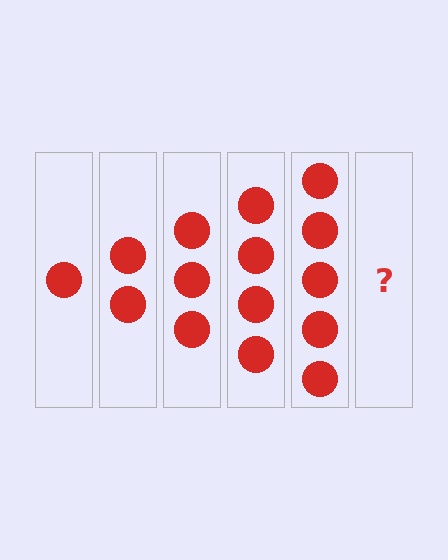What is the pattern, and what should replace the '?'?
The pattern is that each step adds one more circle. The '?' should be 6 circles.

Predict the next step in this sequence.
The next step is 6 circles.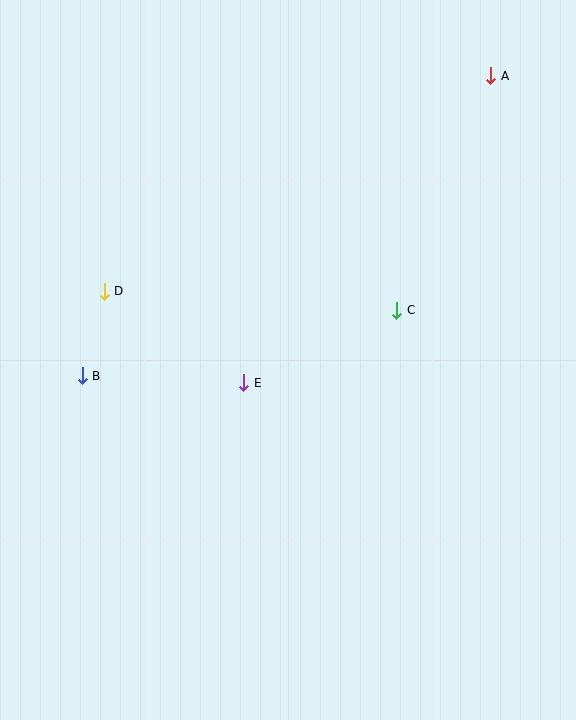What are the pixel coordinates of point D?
Point D is at (104, 291).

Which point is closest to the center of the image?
Point E at (244, 383) is closest to the center.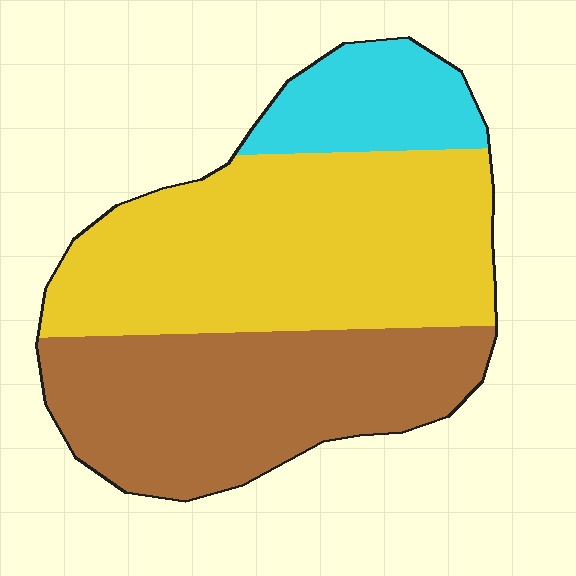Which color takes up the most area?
Yellow, at roughly 50%.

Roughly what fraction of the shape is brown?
Brown covers around 40% of the shape.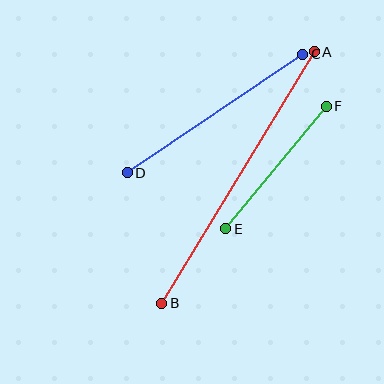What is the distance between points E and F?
The distance is approximately 159 pixels.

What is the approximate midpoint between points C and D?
The midpoint is at approximately (215, 114) pixels.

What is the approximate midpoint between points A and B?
The midpoint is at approximately (238, 177) pixels.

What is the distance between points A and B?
The distance is approximately 294 pixels.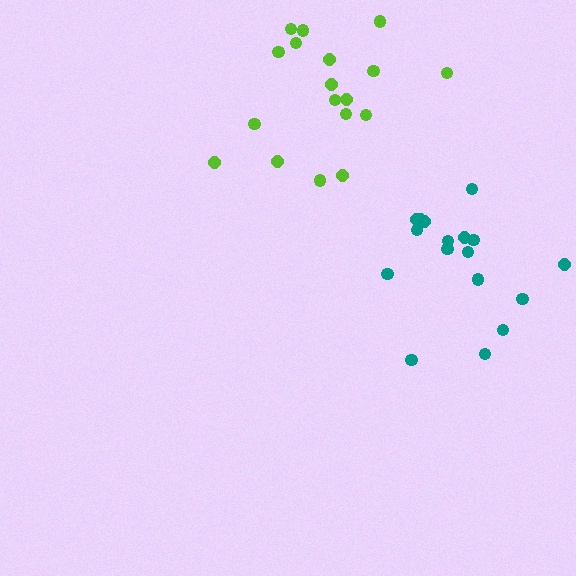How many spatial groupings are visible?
There are 2 spatial groupings.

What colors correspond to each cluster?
The clusters are colored: teal, lime.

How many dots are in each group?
Group 1: 17 dots, Group 2: 18 dots (35 total).